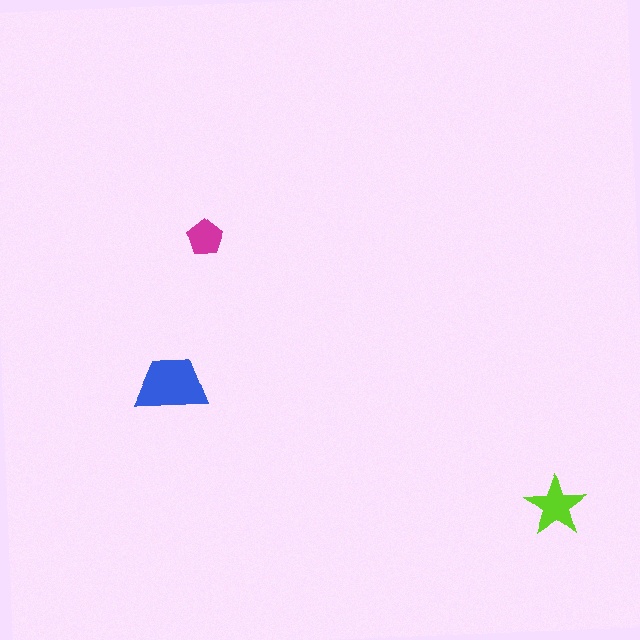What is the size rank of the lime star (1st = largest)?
2nd.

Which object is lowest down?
The lime star is bottommost.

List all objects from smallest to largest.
The magenta pentagon, the lime star, the blue trapezoid.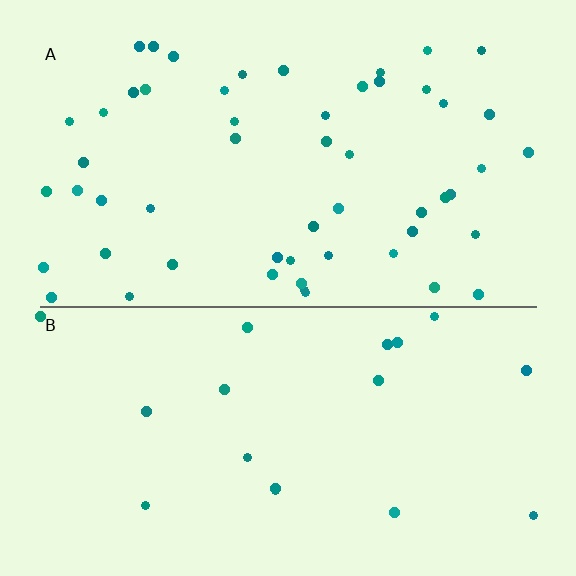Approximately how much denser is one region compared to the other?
Approximately 3.0× — region A over region B.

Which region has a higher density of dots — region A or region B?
A (the top).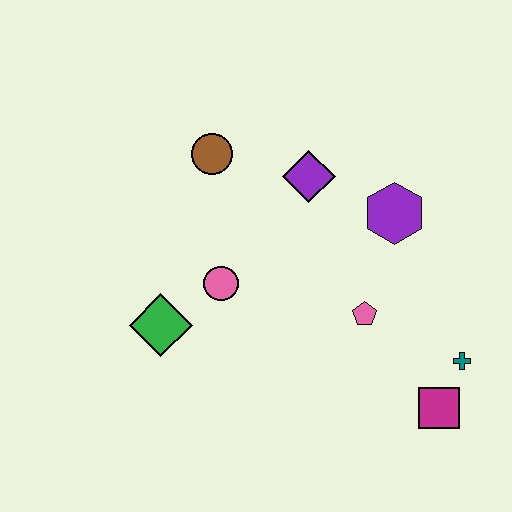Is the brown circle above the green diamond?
Yes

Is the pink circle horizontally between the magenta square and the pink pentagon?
No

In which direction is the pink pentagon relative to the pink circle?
The pink pentagon is to the right of the pink circle.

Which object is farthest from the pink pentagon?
The brown circle is farthest from the pink pentagon.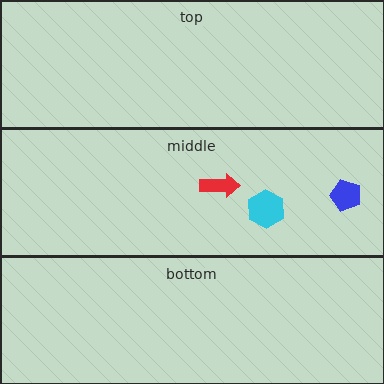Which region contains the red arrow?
The middle region.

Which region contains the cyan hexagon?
The middle region.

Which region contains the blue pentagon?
The middle region.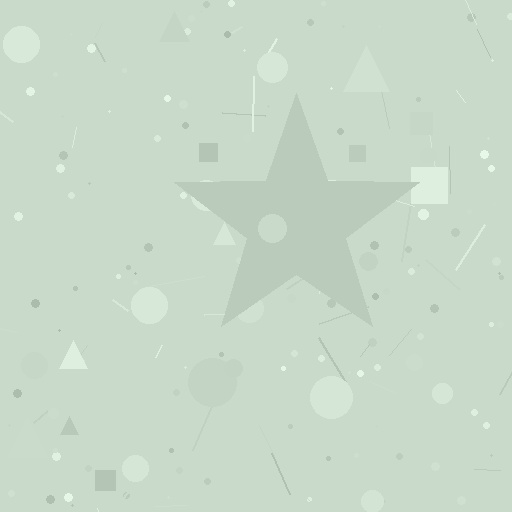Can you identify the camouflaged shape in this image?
The camouflaged shape is a star.